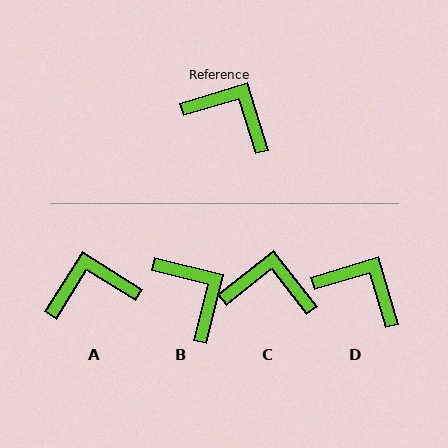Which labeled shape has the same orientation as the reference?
D.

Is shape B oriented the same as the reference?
No, it is off by about 31 degrees.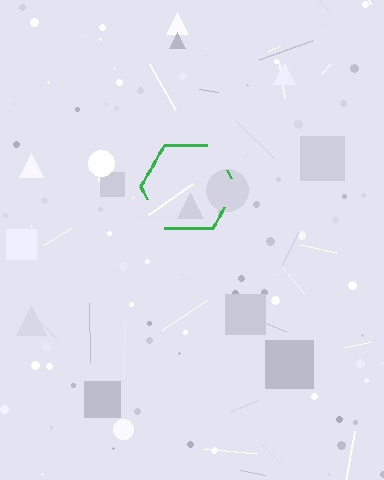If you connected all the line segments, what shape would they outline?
They would outline a hexagon.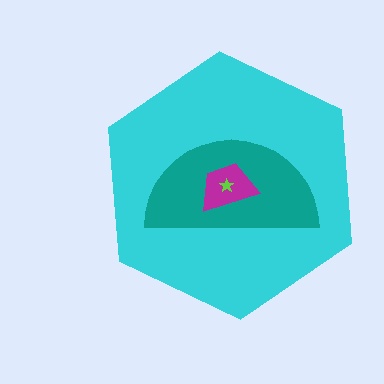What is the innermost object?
The lime star.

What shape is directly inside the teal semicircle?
The magenta trapezoid.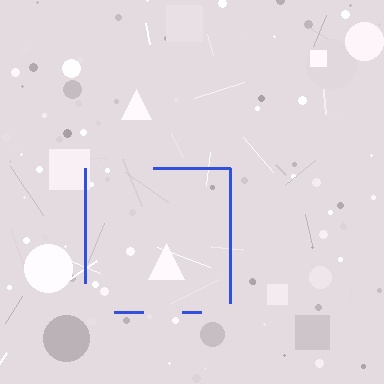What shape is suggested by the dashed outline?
The dashed outline suggests a square.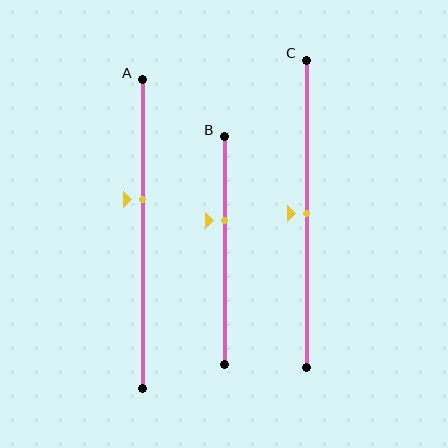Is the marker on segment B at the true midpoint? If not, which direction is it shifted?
No, the marker on segment B is shifted upward by about 13% of the segment length.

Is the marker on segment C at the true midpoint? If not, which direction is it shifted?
Yes, the marker on segment C is at the true midpoint.